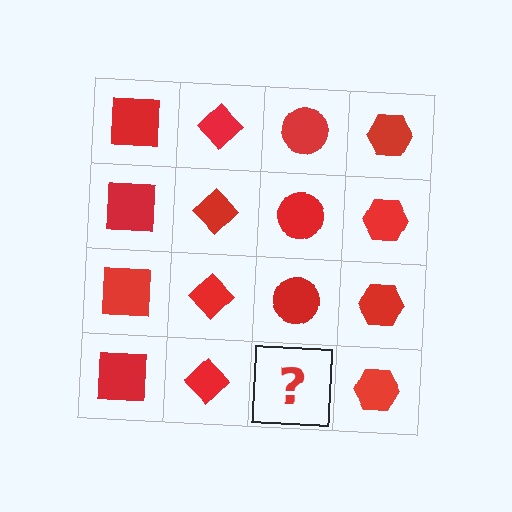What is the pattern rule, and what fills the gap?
The rule is that each column has a consistent shape. The gap should be filled with a red circle.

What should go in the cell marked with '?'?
The missing cell should contain a red circle.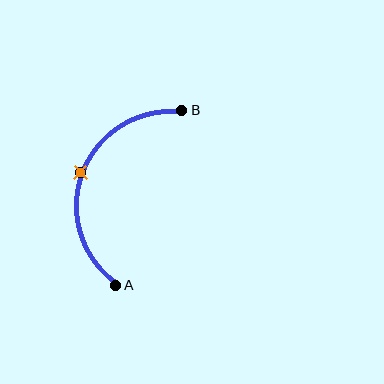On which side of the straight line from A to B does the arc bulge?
The arc bulges to the left of the straight line connecting A and B.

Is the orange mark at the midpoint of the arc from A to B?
Yes. The orange mark lies on the arc at equal arc-length from both A and B — it is the arc midpoint.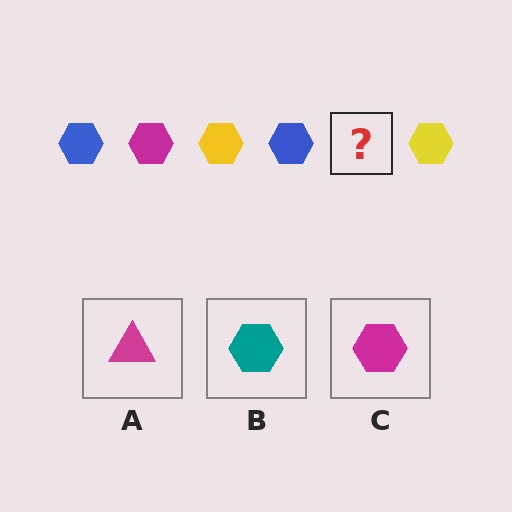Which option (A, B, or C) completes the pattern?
C.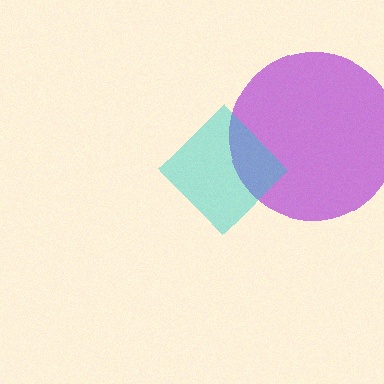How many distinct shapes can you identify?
There are 2 distinct shapes: a purple circle, a cyan diamond.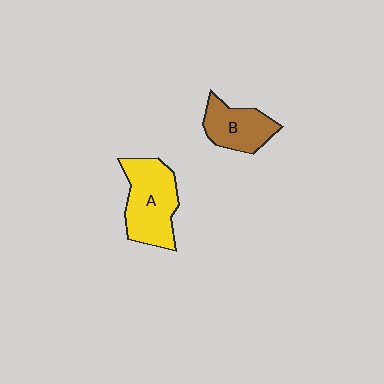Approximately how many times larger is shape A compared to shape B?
Approximately 1.4 times.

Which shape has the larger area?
Shape A (yellow).